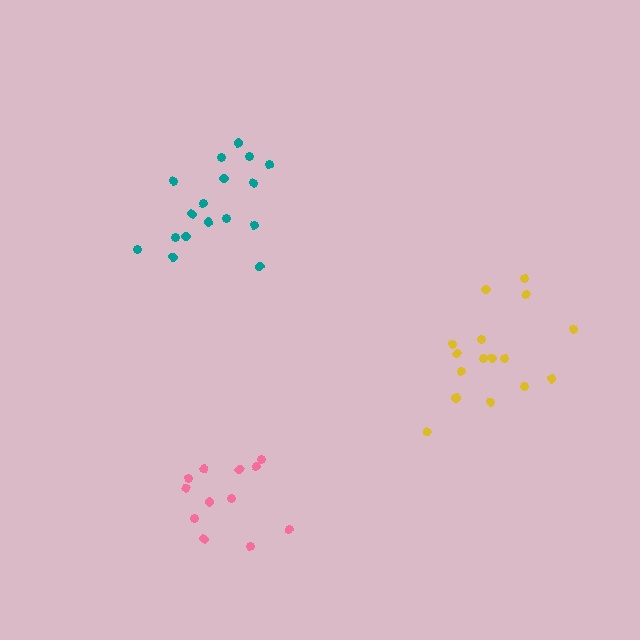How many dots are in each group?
Group 1: 12 dots, Group 2: 16 dots, Group 3: 17 dots (45 total).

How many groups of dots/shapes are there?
There are 3 groups.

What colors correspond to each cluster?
The clusters are colored: pink, yellow, teal.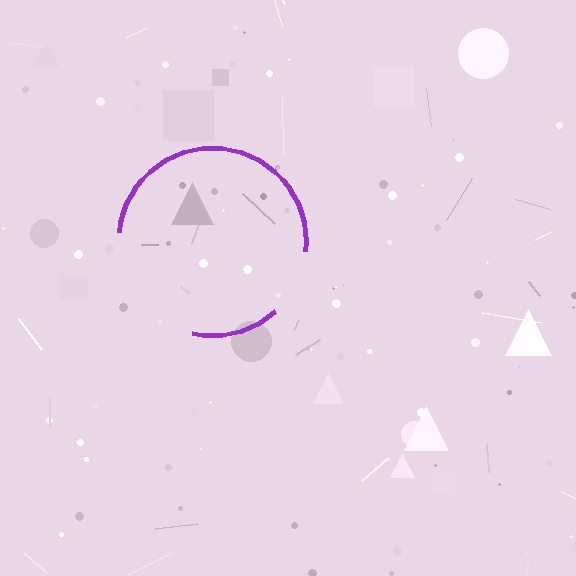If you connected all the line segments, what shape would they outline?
They would outline a circle.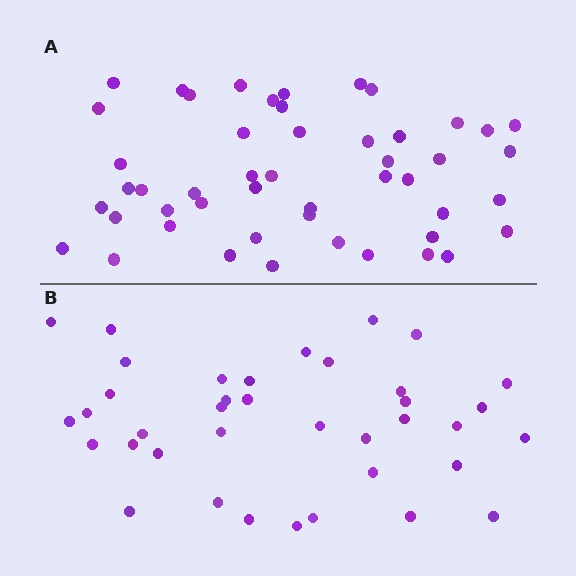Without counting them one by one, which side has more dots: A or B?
Region A (the top region) has more dots.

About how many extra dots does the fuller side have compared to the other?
Region A has roughly 12 or so more dots than region B.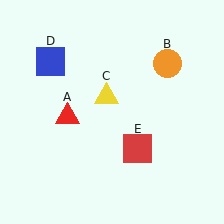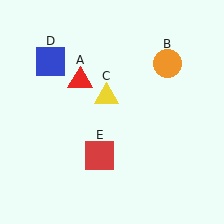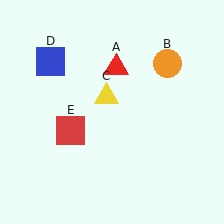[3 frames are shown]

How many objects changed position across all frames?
2 objects changed position: red triangle (object A), red square (object E).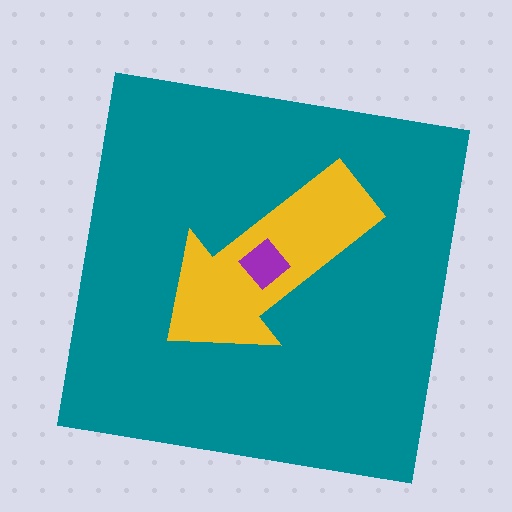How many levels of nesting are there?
3.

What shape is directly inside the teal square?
The yellow arrow.